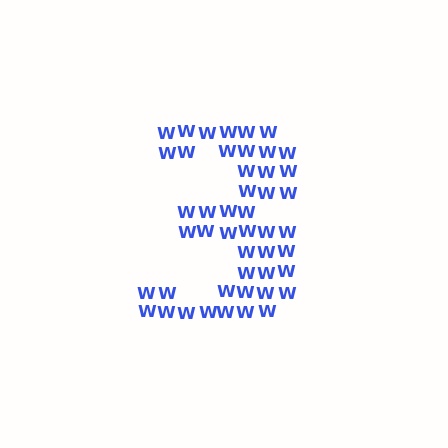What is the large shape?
The large shape is the digit 3.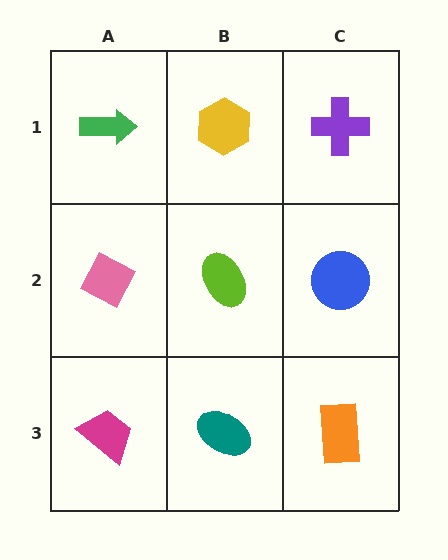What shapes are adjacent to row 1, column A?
A pink diamond (row 2, column A), a yellow hexagon (row 1, column B).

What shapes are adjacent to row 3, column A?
A pink diamond (row 2, column A), a teal ellipse (row 3, column B).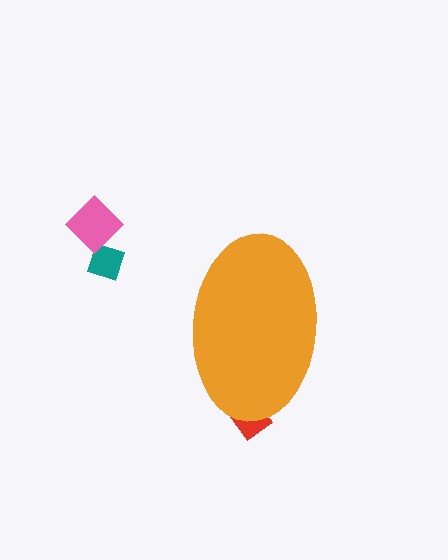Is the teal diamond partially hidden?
No, the teal diamond is fully visible.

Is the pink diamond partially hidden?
No, the pink diamond is fully visible.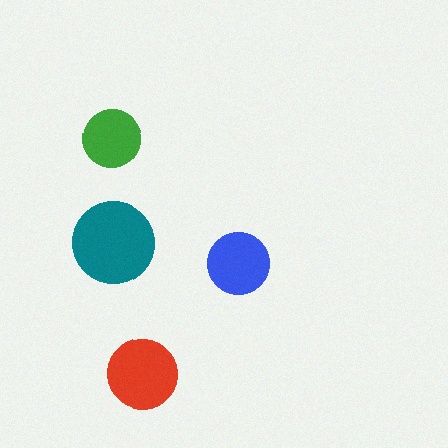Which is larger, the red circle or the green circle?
The red one.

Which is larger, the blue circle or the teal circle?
The teal one.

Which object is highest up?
The green circle is topmost.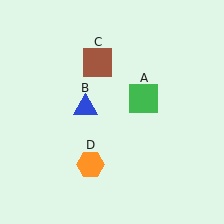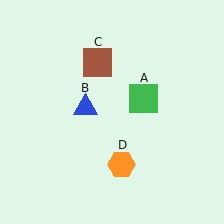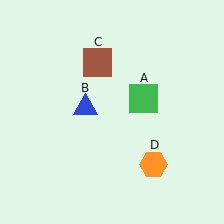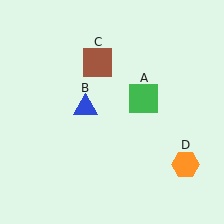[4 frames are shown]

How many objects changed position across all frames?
1 object changed position: orange hexagon (object D).